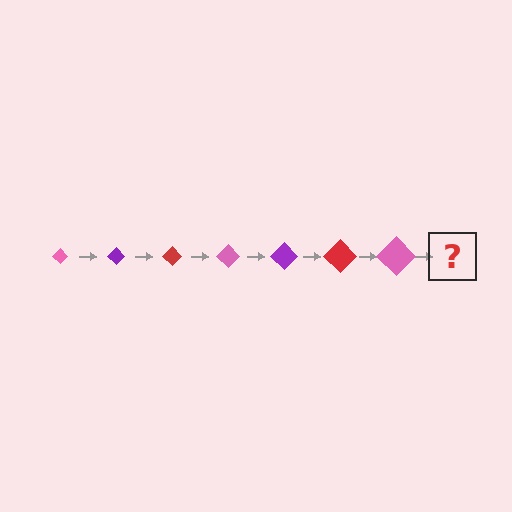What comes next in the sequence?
The next element should be a purple diamond, larger than the previous one.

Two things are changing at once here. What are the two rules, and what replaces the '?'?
The two rules are that the diamond grows larger each step and the color cycles through pink, purple, and red. The '?' should be a purple diamond, larger than the previous one.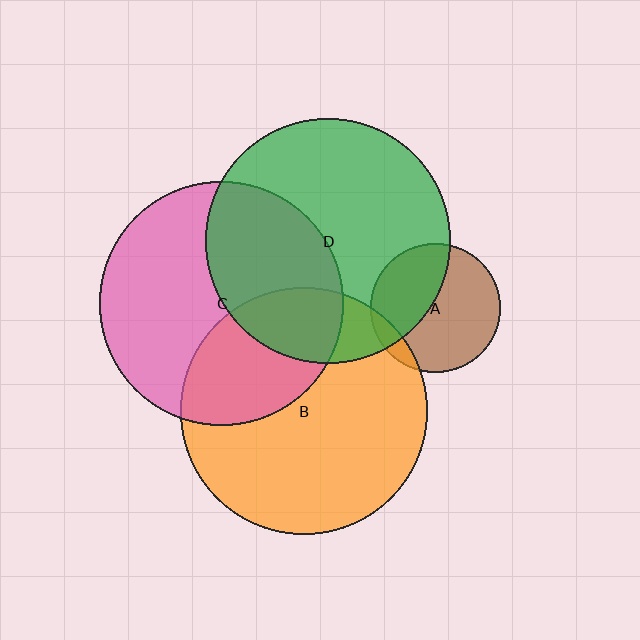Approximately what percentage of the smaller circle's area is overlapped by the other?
Approximately 10%.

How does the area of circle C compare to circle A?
Approximately 3.5 times.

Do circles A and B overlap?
Yes.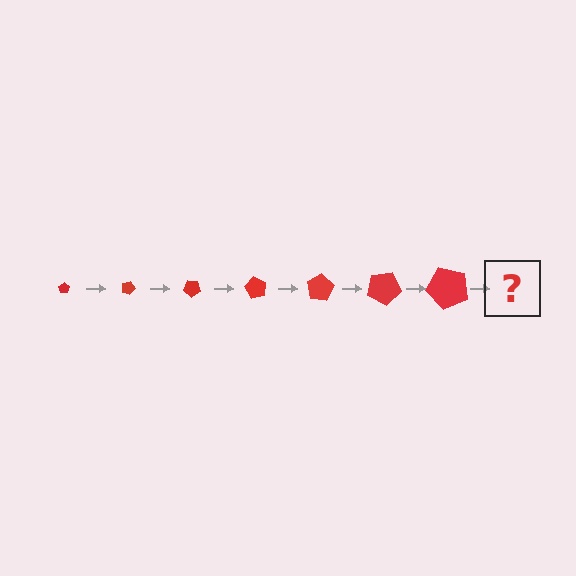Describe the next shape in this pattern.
It should be a pentagon, larger than the previous one and rotated 140 degrees from the start.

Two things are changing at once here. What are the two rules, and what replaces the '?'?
The two rules are that the pentagon grows larger each step and it rotates 20 degrees each step. The '?' should be a pentagon, larger than the previous one and rotated 140 degrees from the start.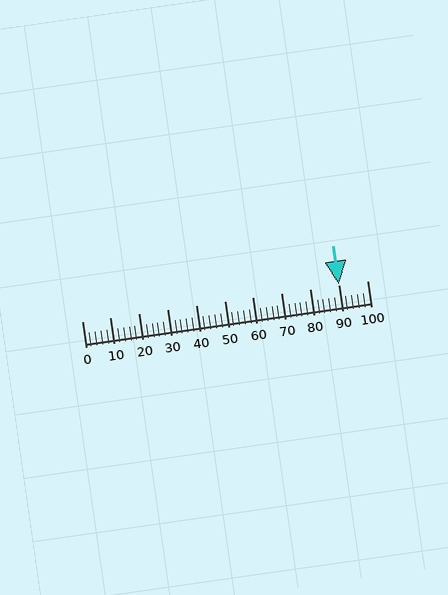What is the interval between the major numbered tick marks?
The major tick marks are spaced 10 units apart.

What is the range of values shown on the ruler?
The ruler shows values from 0 to 100.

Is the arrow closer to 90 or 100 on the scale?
The arrow is closer to 90.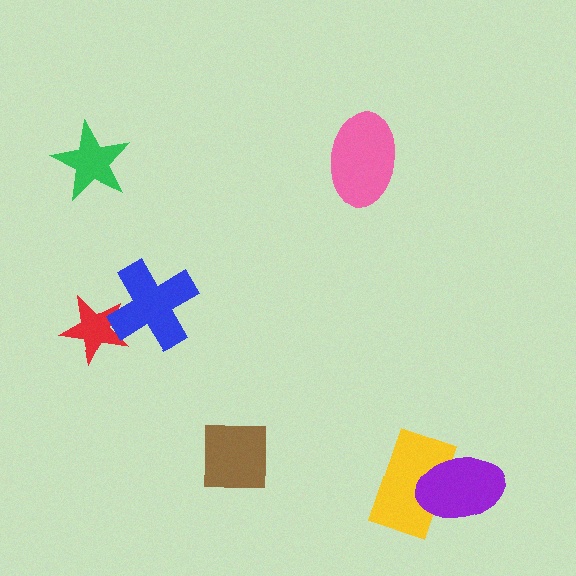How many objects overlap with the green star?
0 objects overlap with the green star.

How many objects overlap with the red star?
1 object overlaps with the red star.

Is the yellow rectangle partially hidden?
Yes, it is partially covered by another shape.